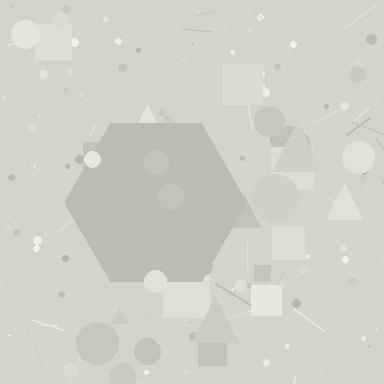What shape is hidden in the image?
A hexagon is hidden in the image.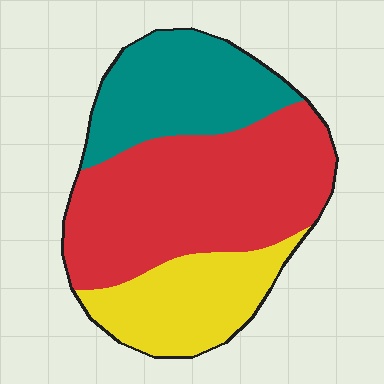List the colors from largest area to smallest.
From largest to smallest: red, teal, yellow.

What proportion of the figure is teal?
Teal covers around 25% of the figure.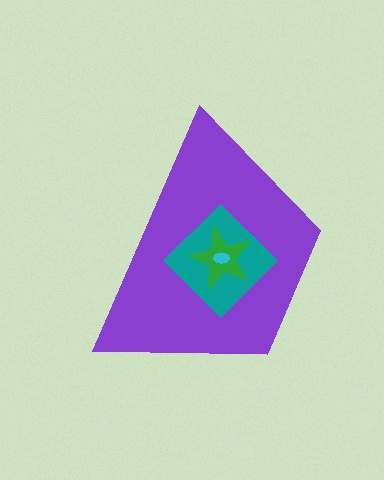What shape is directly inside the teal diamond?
The green star.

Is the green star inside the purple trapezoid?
Yes.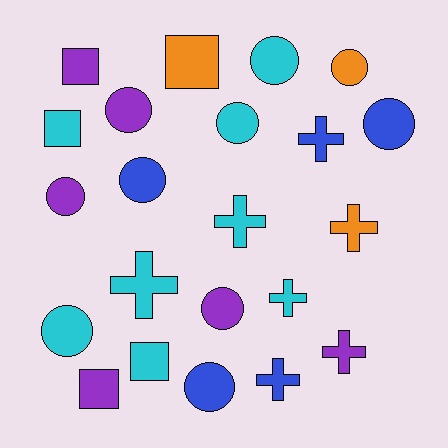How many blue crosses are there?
There are 2 blue crosses.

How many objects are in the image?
There are 22 objects.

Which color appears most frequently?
Cyan, with 8 objects.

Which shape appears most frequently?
Circle, with 10 objects.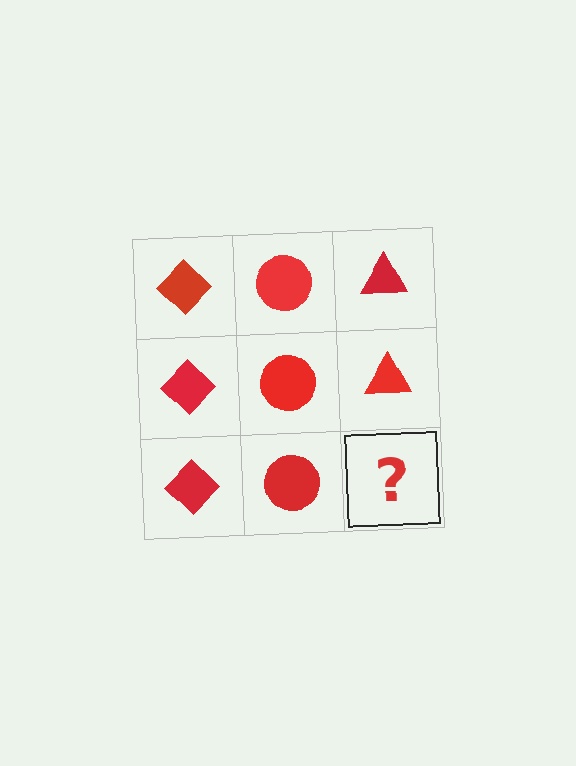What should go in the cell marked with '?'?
The missing cell should contain a red triangle.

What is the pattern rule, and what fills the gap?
The rule is that each column has a consistent shape. The gap should be filled with a red triangle.